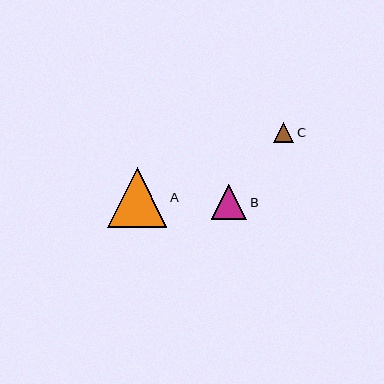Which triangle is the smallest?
Triangle C is the smallest with a size of approximately 20 pixels.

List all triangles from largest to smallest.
From largest to smallest: A, B, C.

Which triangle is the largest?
Triangle A is the largest with a size of approximately 60 pixels.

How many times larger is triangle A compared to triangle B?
Triangle A is approximately 1.7 times the size of triangle B.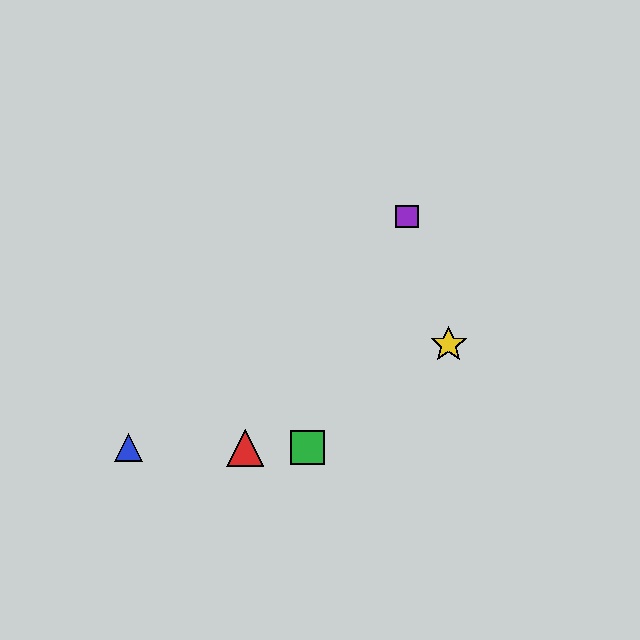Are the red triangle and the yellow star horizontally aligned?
No, the red triangle is at y≈448 and the yellow star is at y≈345.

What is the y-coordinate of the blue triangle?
The blue triangle is at y≈448.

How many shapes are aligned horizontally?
3 shapes (the red triangle, the blue triangle, the green square) are aligned horizontally.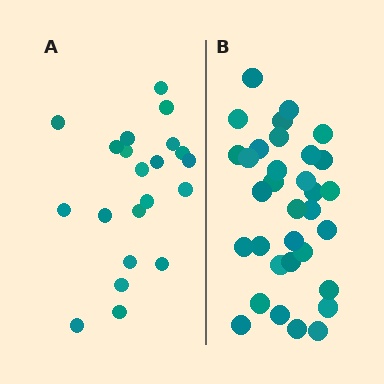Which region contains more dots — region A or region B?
Region B (the right region) has more dots.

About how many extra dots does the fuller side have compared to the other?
Region B has roughly 12 or so more dots than region A.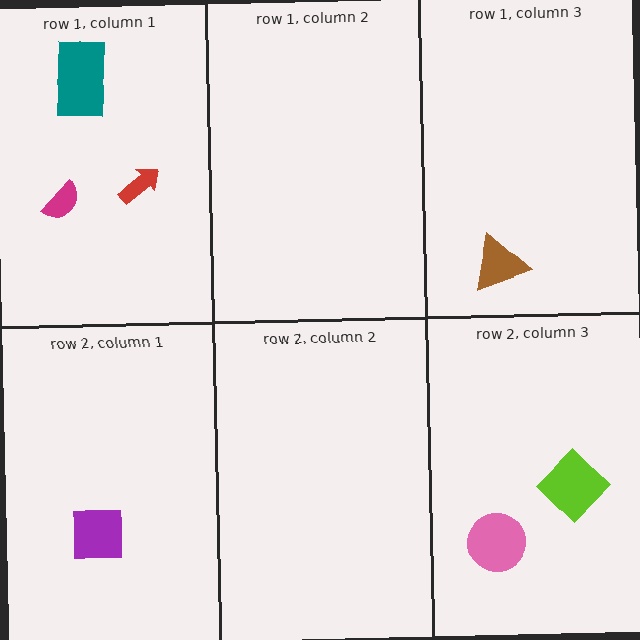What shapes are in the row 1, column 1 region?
The magenta semicircle, the red arrow, the teal rectangle.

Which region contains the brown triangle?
The row 1, column 3 region.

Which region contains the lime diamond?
The row 2, column 3 region.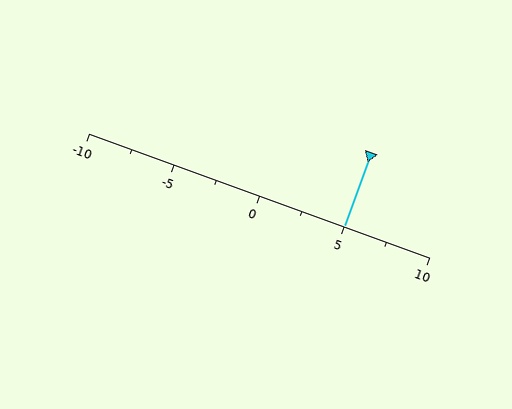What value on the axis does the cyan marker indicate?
The marker indicates approximately 5.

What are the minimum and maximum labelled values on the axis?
The axis runs from -10 to 10.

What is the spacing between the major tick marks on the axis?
The major ticks are spaced 5 apart.